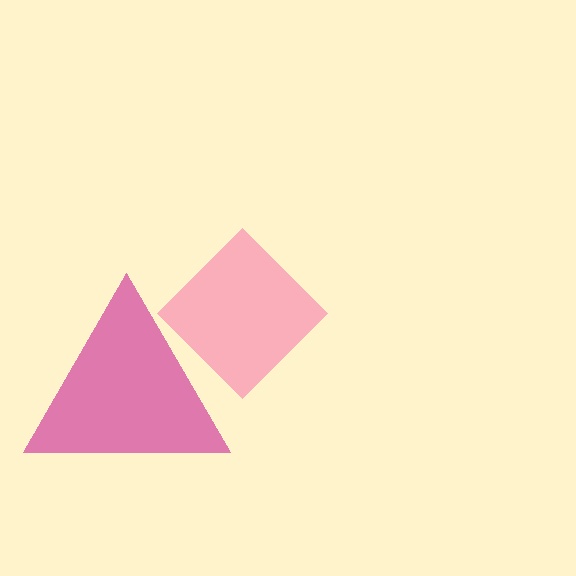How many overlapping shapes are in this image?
There are 2 overlapping shapes in the image.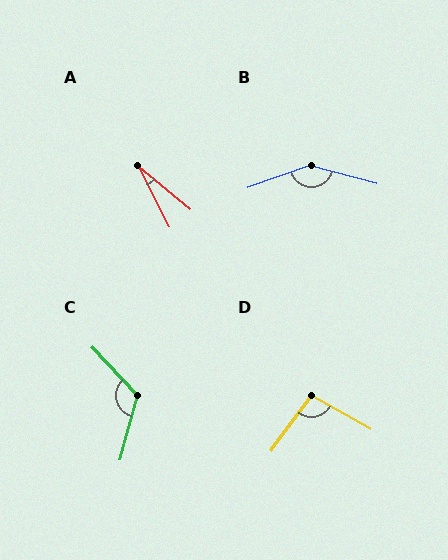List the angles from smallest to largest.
A (24°), D (97°), C (121°), B (145°).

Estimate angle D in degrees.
Approximately 97 degrees.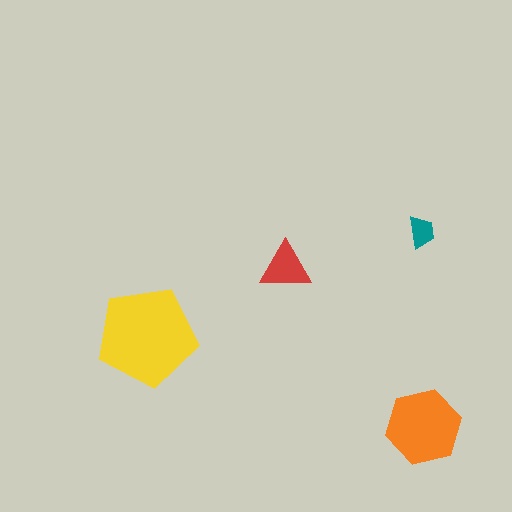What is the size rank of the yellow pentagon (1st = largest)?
1st.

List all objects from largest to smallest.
The yellow pentagon, the orange hexagon, the red triangle, the teal trapezoid.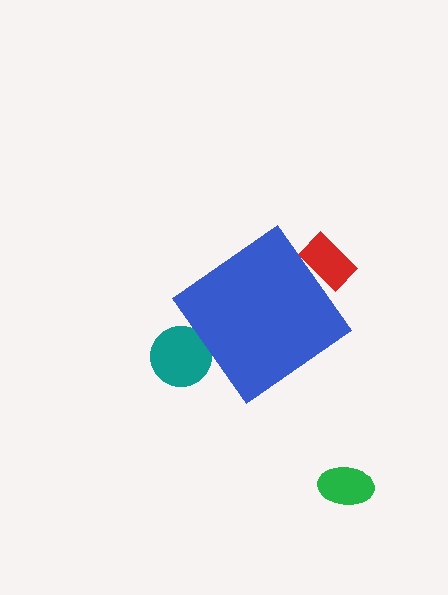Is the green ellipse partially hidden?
No, the green ellipse is fully visible.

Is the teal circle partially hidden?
Yes, the teal circle is partially hidden behind the blue diamond.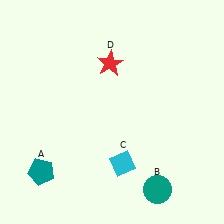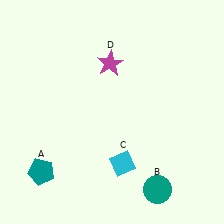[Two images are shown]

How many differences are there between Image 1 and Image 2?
There is 1 difference between the two images.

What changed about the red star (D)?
In Image 1, D is red. In Image 2, it changed to magenta.